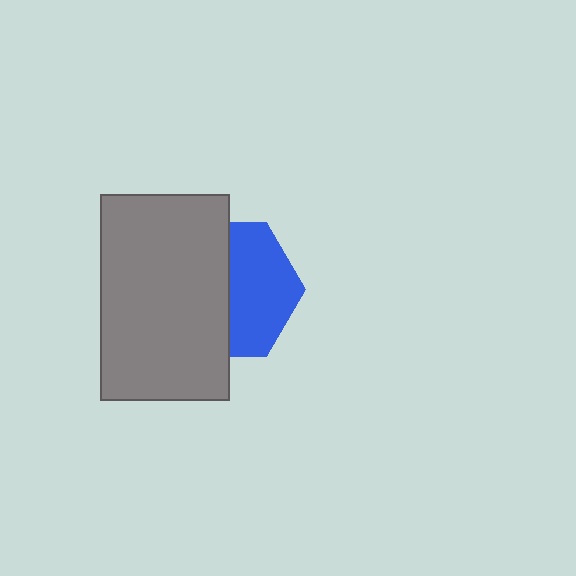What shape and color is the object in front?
The object in front is a gray rectangle.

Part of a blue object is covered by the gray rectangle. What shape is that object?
It is a hexagon.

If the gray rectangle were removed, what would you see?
You would see the complete blue hexagon.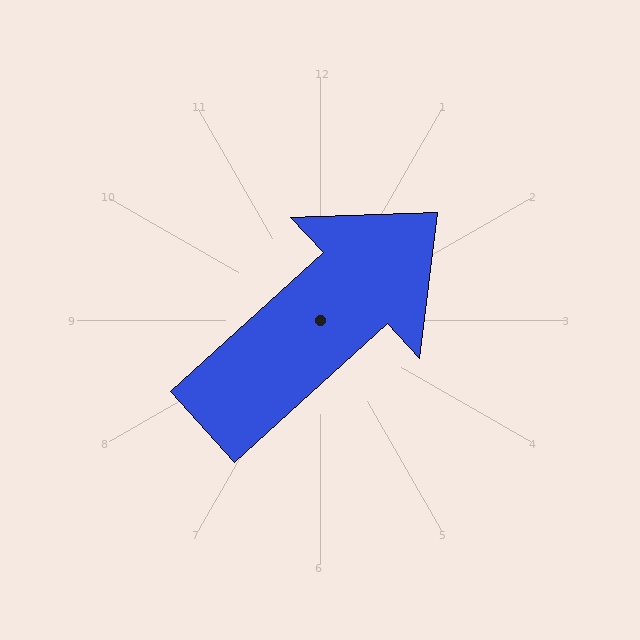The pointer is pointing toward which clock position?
Roughly 2 o'clock.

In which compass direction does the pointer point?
Northeast.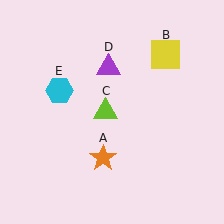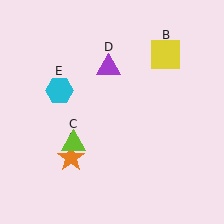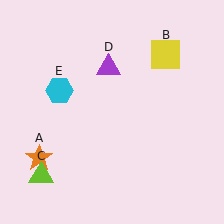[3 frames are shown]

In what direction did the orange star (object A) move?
The orange star (object A) moved left.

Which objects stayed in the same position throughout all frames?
Yellow square (object B) and purple triangle (object D) and cyan hexagon (object E) remained stationary.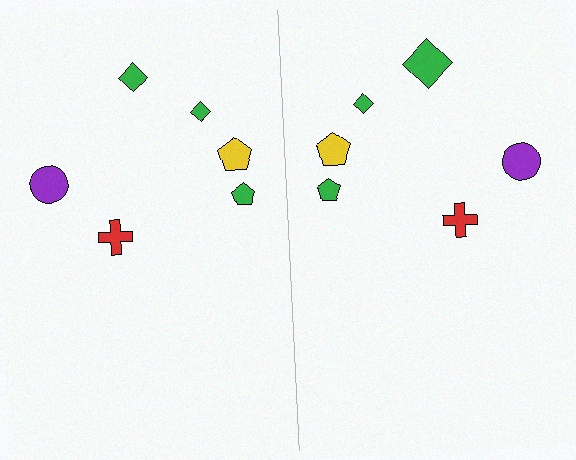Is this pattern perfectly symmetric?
No, the pattern is not perfectly symmetric. The green diamond on the right side has a different size than its mirror counterpart.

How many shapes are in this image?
There are 12 shapes in this image.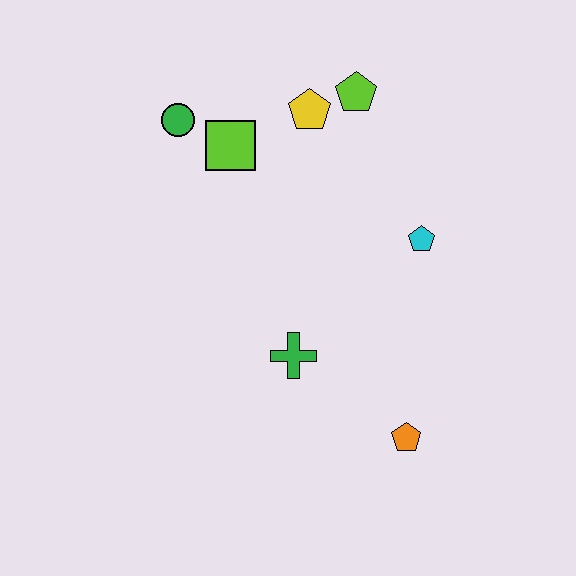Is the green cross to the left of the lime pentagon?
Yes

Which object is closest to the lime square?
The green circle is closest to the lime square.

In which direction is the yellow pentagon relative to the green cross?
The yellow pentagon is above the green cross.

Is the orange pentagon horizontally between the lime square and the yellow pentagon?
No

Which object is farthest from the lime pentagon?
The orange pentagon is farthest from the lime pentagon.